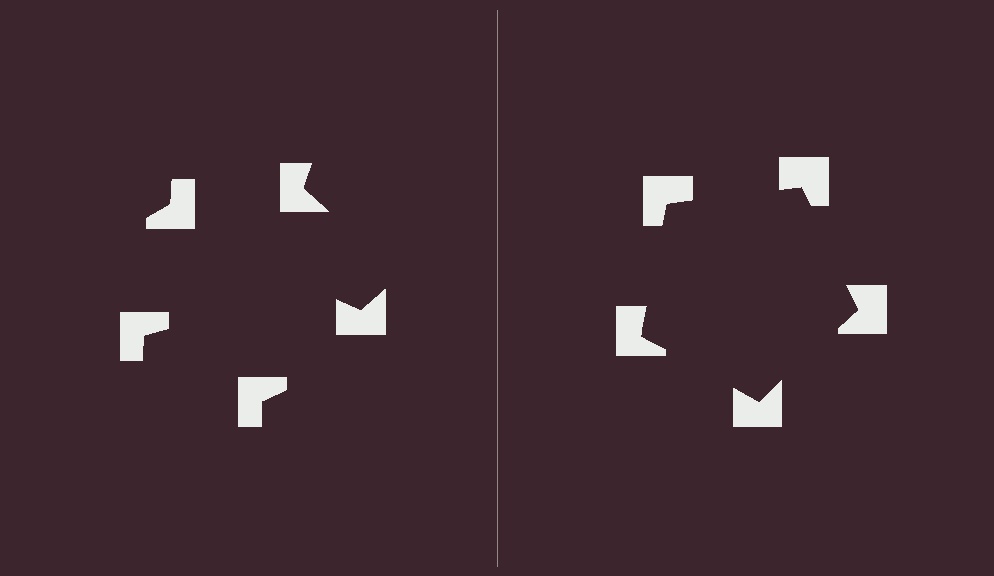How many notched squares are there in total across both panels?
10 — 5 on each side.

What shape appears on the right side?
An illusory pentagon.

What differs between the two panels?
The notched squares are positioned identically on both sides; only the wedge orientations differ. On the right they align to a pentagon; on the left they are misaligned.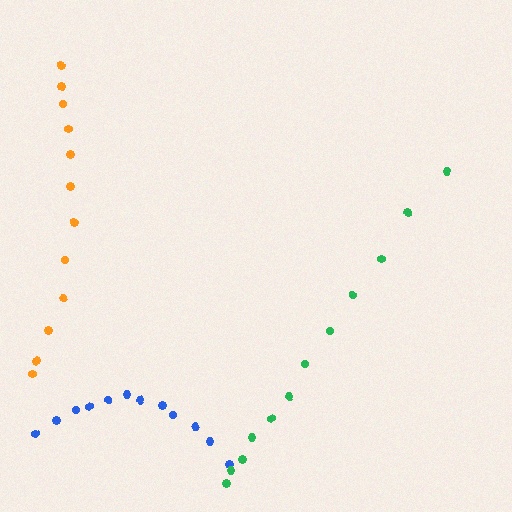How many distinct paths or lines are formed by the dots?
There are 3 distinct paths.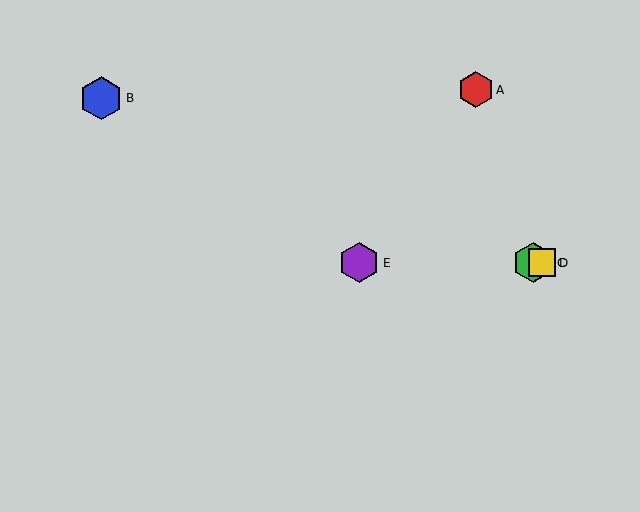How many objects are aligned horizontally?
3 objects (C, D, E) are aligned horizontally.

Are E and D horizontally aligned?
Yes, both are at y≈263.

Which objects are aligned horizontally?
Objects C, D, E are aligned horizontally.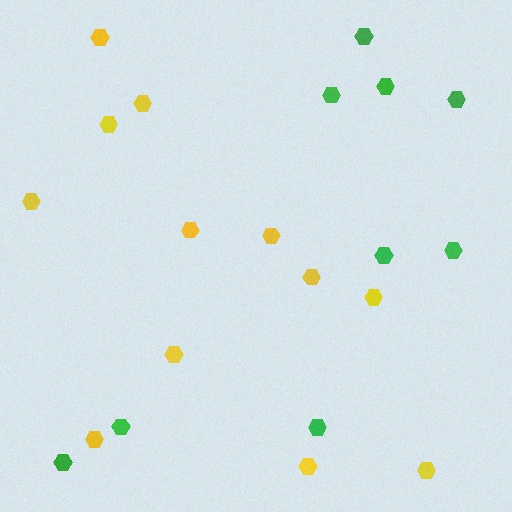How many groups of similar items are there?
There are 2 groups: one group of green hexagons (9) and one group of yellow hexagons (12).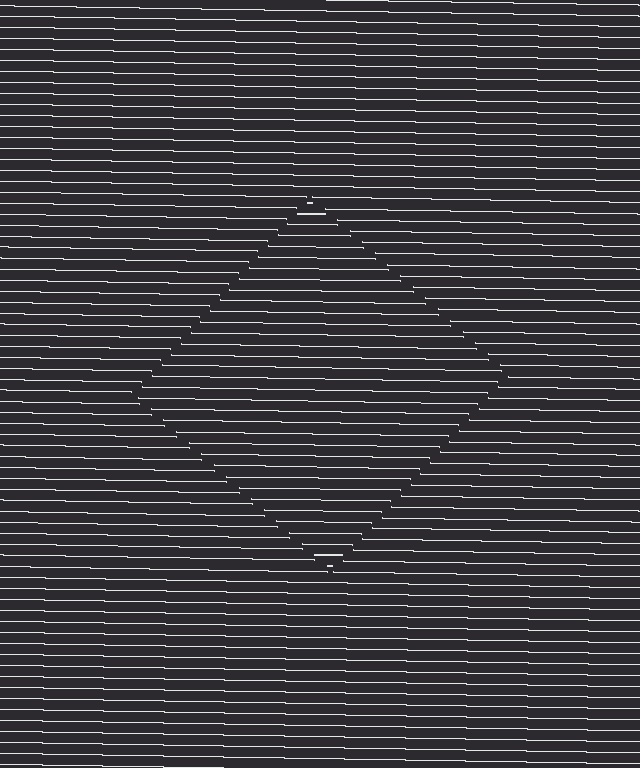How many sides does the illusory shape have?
4 sides — the line-ends trace a square.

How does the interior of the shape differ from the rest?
The interior of the shape contains the same grating, shifted by half a period — the contour is defined by the phase discontinuity where line-ends from the inner and outer gratings abut.